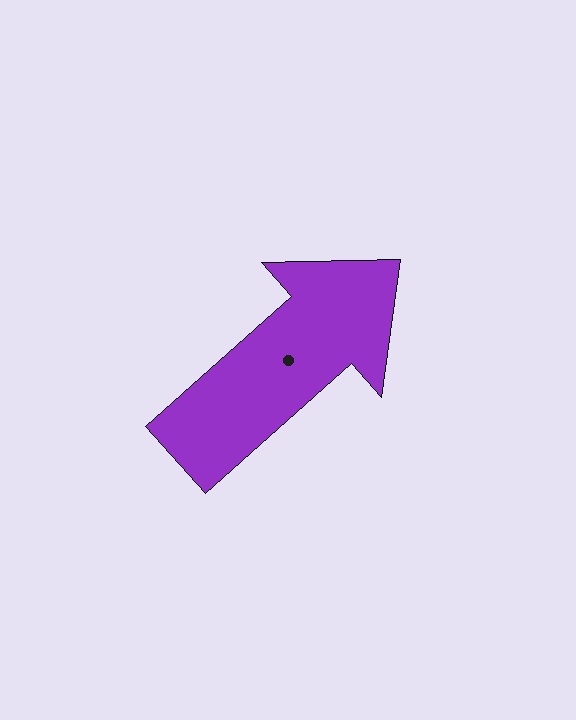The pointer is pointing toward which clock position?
Roughly 2 o'clock.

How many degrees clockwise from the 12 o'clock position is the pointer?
Approximately 48 degrees.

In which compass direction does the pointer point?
Northeast.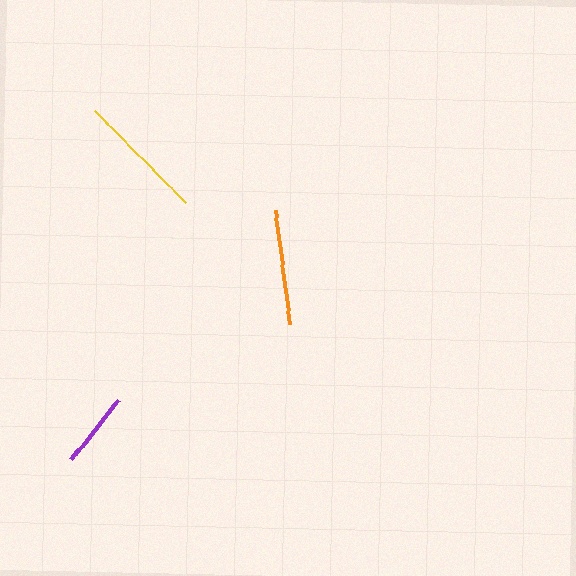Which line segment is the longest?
The yellow line is the longest at approximately 129 pixels.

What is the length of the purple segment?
The purple segment is approximately 76 pixels long.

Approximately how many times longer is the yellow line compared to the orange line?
The yellow line is approximately 1.1 times the length of the orange line.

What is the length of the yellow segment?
The yellow segment is approximately 129 pixels long.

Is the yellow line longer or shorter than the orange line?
The yellow line is longer than the orange line.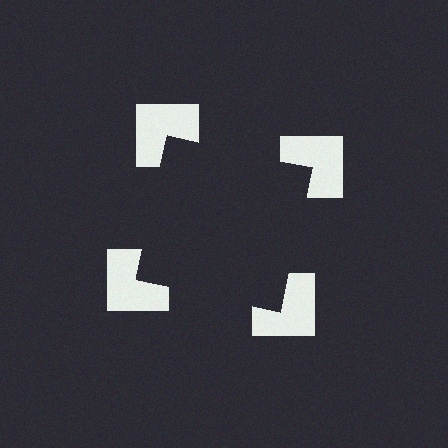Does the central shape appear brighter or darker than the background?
It typically appears slightly darker than the background, even though no actual brightness change is drawn.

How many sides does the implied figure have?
4 sides.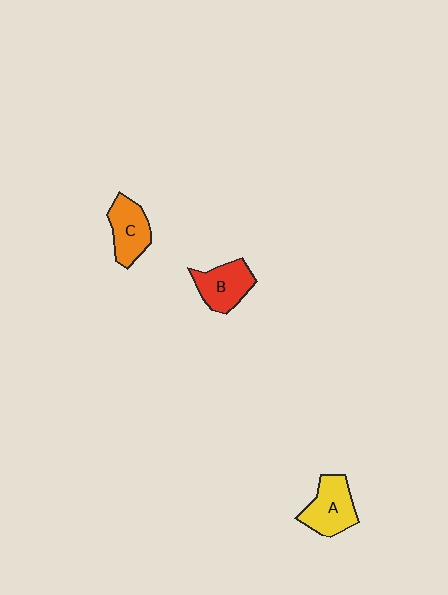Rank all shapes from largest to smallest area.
From largest to smallest: A (yellow), B (red), C (orange).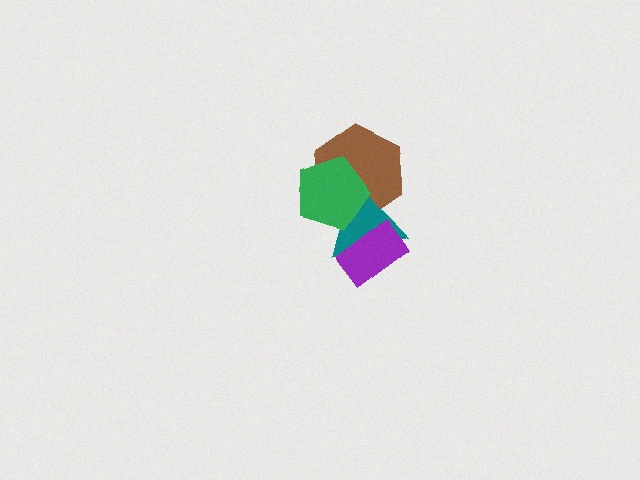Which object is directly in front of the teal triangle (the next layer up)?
The green pentagon is directly in front of the teal triangle.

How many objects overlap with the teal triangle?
3 objects overlap with the teal triangle.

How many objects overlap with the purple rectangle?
1 object overlaps with the purple rectangle.